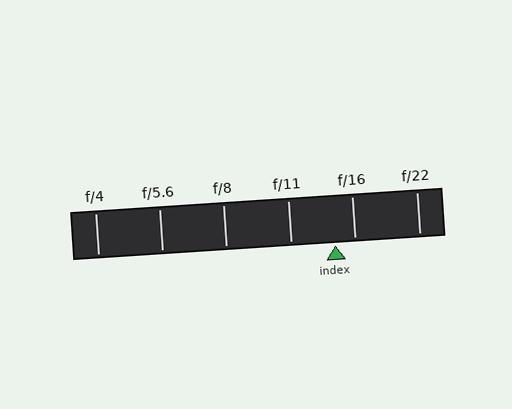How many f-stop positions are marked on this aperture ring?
There are 6 f-stop positions marked.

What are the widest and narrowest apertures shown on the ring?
The widest aperture shown is f/4 and the narrowest is f/22.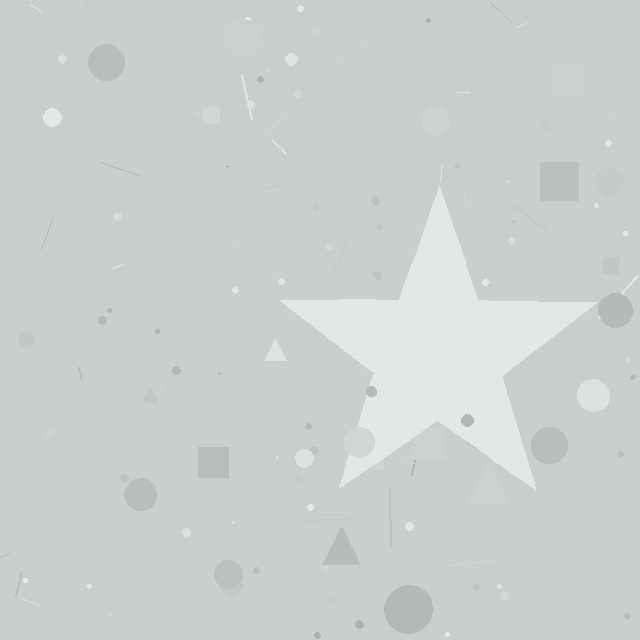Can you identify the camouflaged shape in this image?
The camouflaged shape is a star.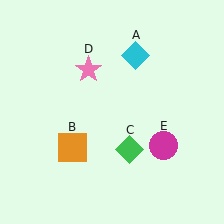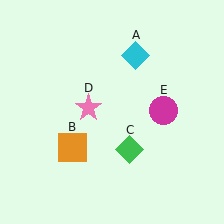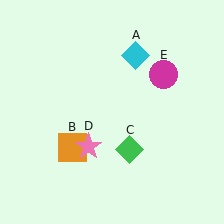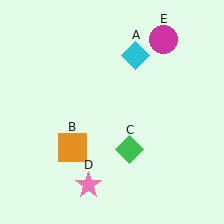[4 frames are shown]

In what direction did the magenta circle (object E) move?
The magenta circle (object E) moved up.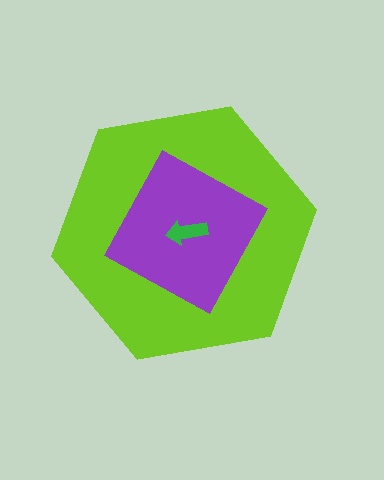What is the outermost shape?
The lime hexagon.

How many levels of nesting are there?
3.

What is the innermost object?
The green arrow.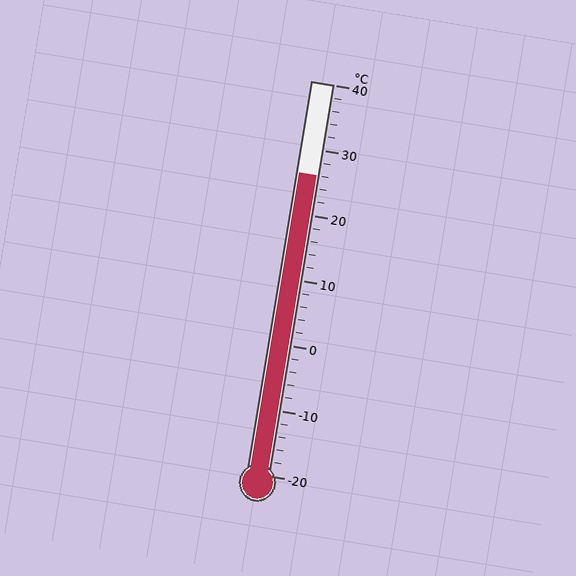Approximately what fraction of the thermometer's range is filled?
The thermometer is filled to approximately 75% of its range.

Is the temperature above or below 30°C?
The temperature is below 30°C.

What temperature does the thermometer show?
The thermometer shows approximately 26°C.